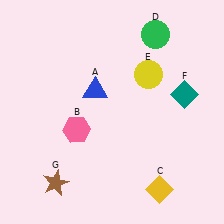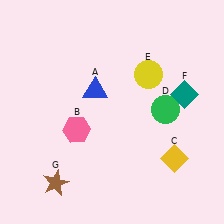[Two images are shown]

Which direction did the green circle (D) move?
The green circle (D) moved down.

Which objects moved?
The objects that moved are: the yellow diamond (C), the green circle (D).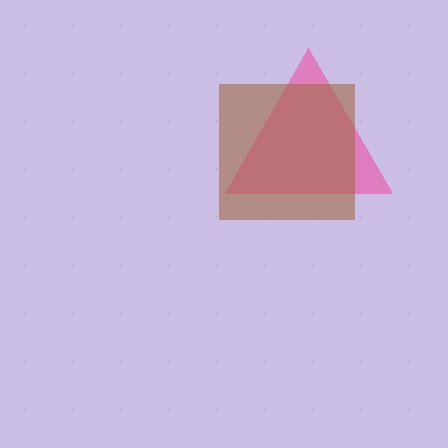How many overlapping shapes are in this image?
There are 2 overlapping shapes in the image.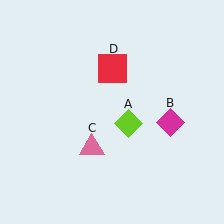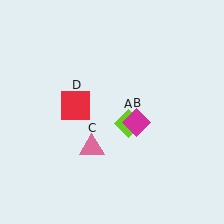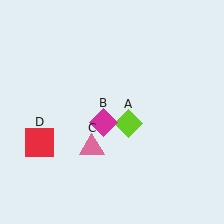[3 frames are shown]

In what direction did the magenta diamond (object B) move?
The magenta diamond (object B) moved left.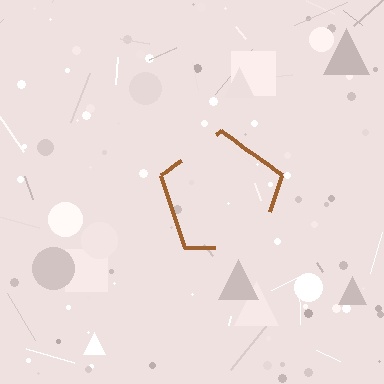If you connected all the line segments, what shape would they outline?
They would outline a pentagon.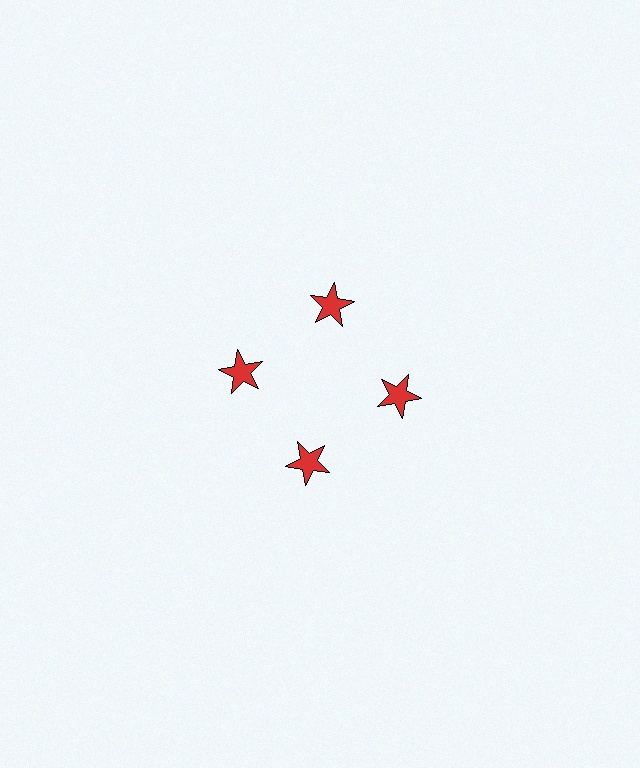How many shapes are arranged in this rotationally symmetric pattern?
There are 4 shapes, arranged in 4 groups of 1.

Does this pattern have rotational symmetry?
Yes, this pattern has 4-fold rotational symmetry. It looks the same after rotating 90 degrees around the center.